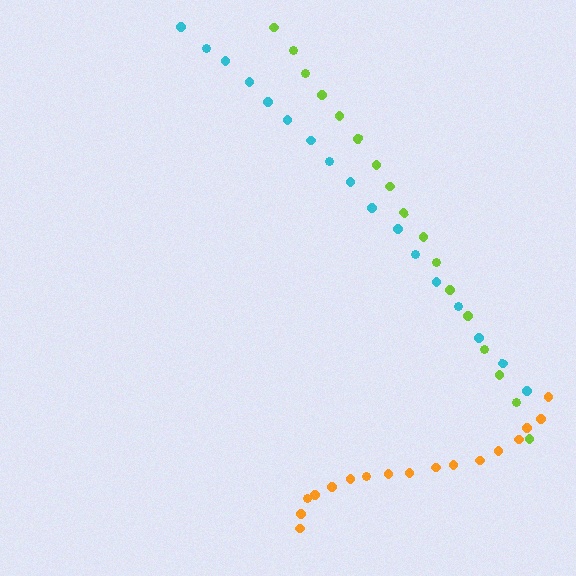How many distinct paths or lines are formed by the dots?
There are 3 distinct paths.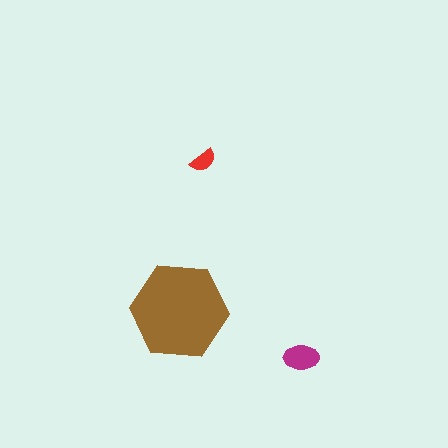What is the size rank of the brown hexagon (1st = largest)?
1st.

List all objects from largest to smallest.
The brown hexagon, the magenta ellipse, the red semicircle.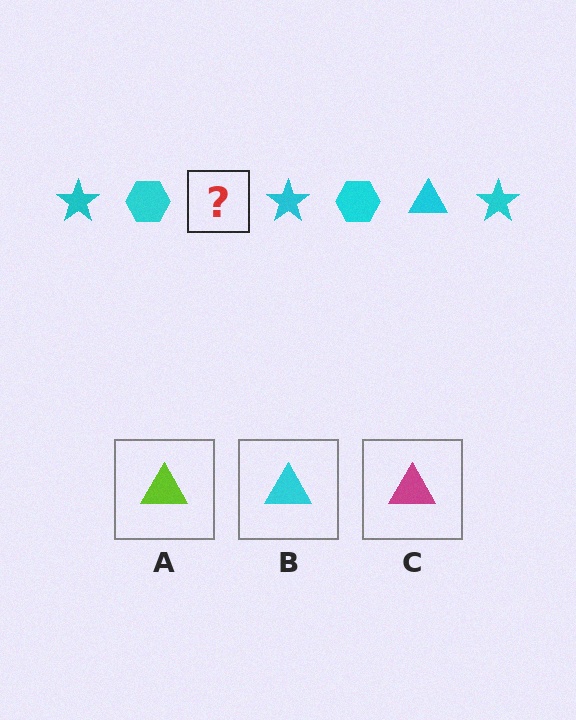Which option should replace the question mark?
Option B.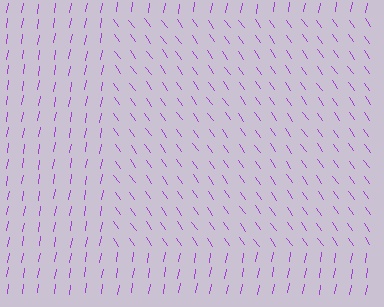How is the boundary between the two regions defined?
The boundary is defined purely by a change in line orientation (approximately 45 degrees difference). All lines are the same color and thickness.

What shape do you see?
I see a rectangle.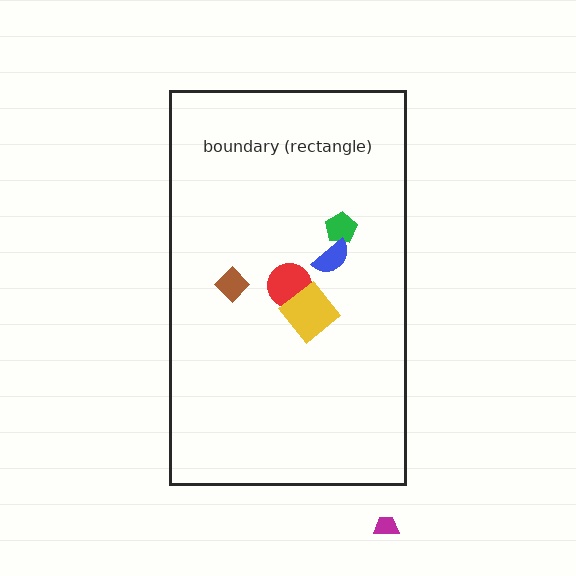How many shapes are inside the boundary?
5 inside, 1 outside.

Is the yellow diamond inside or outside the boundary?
Inside.